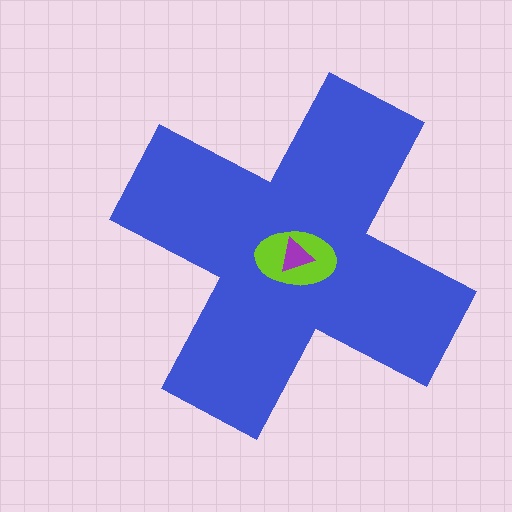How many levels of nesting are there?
3.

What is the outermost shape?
The blue cross.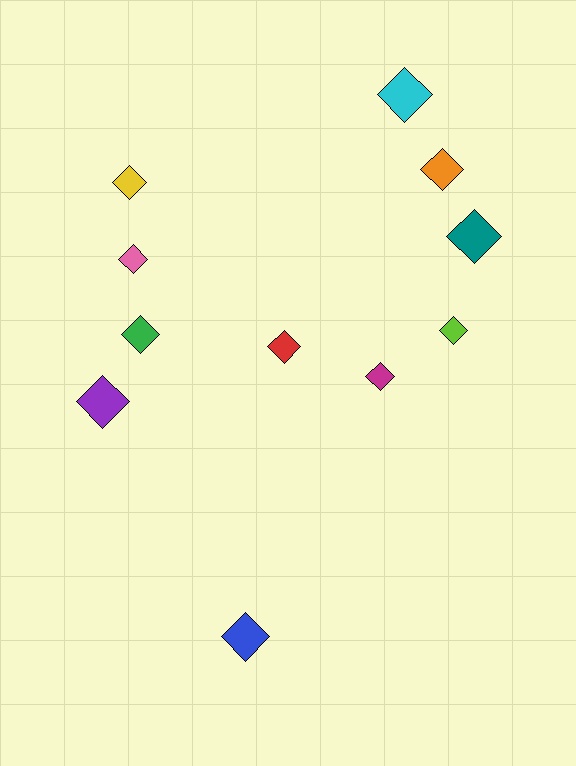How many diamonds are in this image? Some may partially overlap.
There are 11 diamonds.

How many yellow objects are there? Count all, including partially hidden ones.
There is 1 yellow object.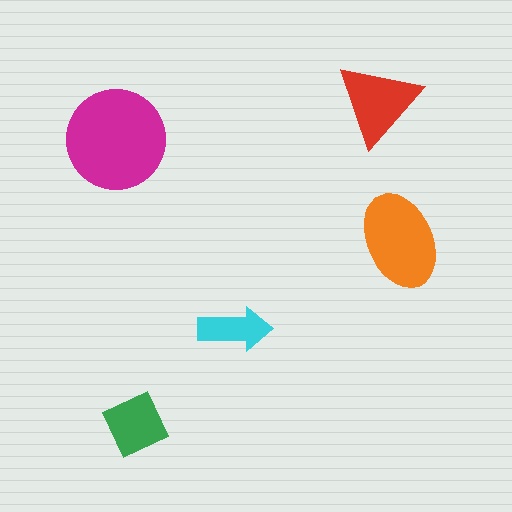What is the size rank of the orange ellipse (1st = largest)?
2nd.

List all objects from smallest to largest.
The cyan arrow, the green square, the red triangle, the orange ellipse, the magenta circle.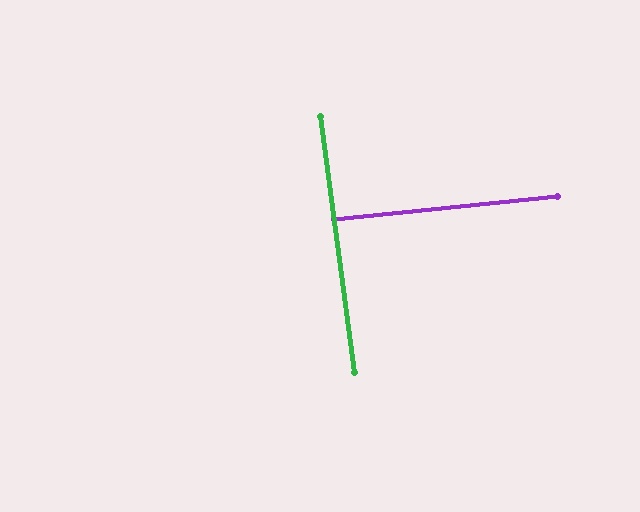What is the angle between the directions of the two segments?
Approximately 88 degrees.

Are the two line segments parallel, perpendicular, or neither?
Perpendicular — they meet at approximately 88°.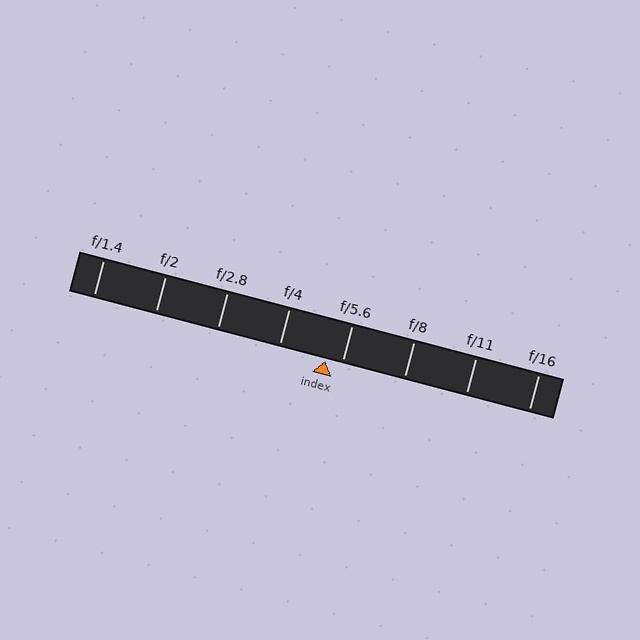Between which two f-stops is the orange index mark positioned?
The index mark is between f/4 and f/5.6.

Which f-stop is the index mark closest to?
The index mark is closest to f/5.6.